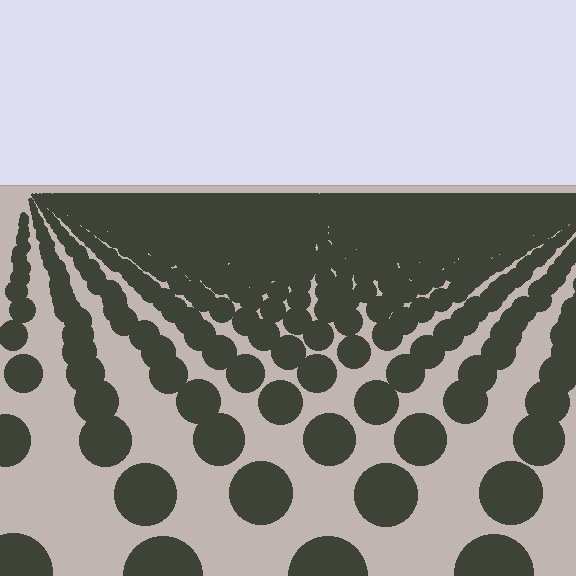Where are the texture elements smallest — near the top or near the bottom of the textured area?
Near the top.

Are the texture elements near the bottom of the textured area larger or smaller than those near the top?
Larger. Near the bottom, elements are closer to the viewer and appear at a bigger on-screen size.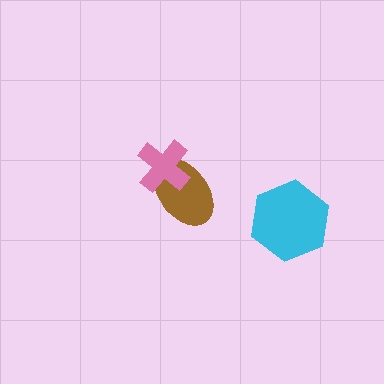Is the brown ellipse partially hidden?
Yes, it is partially covered by another shape.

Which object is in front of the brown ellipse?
The pink cross is in front of the brown ellipse.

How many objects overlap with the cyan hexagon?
0 objects overlap with the cyan hexagon.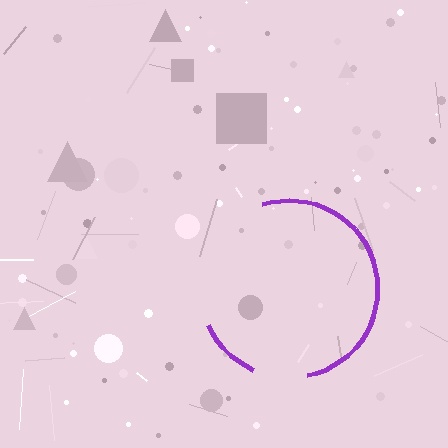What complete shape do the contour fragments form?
The contour fragments form a circle.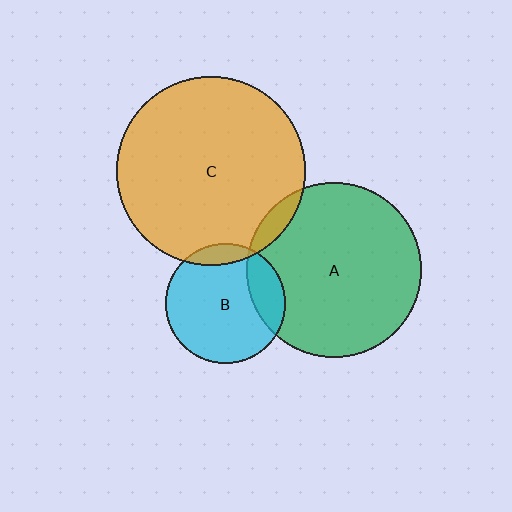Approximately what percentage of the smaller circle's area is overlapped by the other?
Approximately 10%.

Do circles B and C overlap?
Yes.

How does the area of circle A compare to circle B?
Approximately 2.1 times.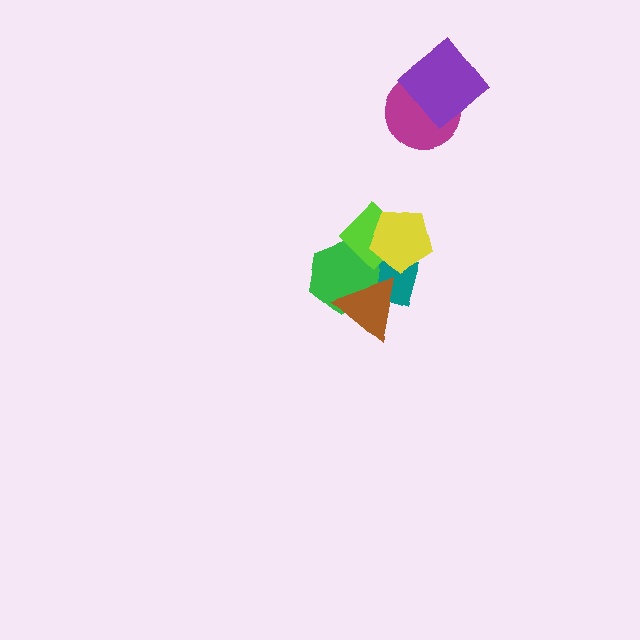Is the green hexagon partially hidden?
Yes, it is partially covered by another shape.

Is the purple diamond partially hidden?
No, no other shape covers it.